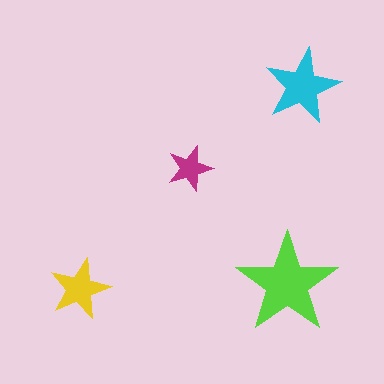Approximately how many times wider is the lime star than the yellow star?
About 1.5 times wider.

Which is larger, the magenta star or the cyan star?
The cyan one.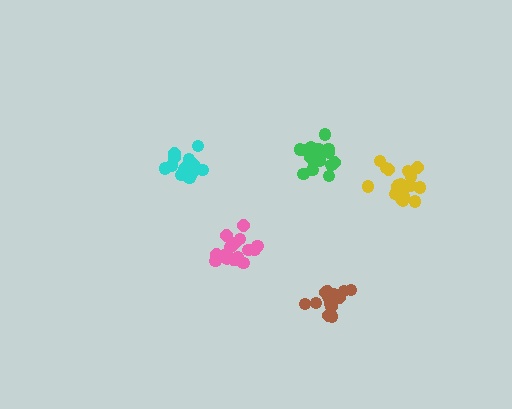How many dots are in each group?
Group 1: 17 dots, Group 2: 17 dots, Group 3: 16 dots, Group 4: 17 dots, Group 5: 14 dots (81 total).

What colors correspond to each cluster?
The clusters are colored: pink, green, cyan, yellow, brown.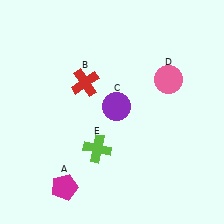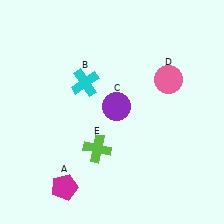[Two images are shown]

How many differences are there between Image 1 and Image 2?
There is 1 difference between the two images.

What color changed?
The cross (B) changed from red in Image 1 to cyan in Image 2.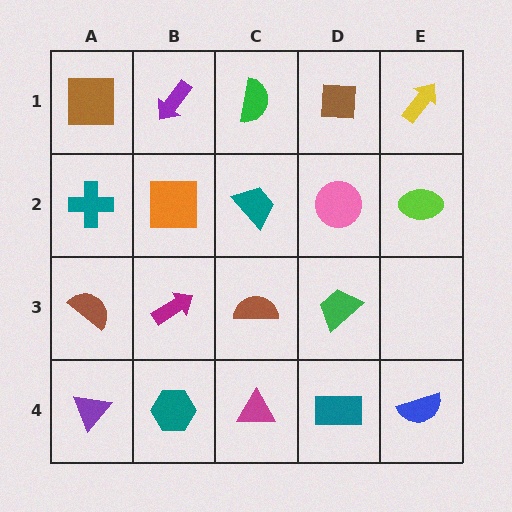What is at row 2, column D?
A pink circle.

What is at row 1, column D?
A brown square.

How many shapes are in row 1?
5 shapes.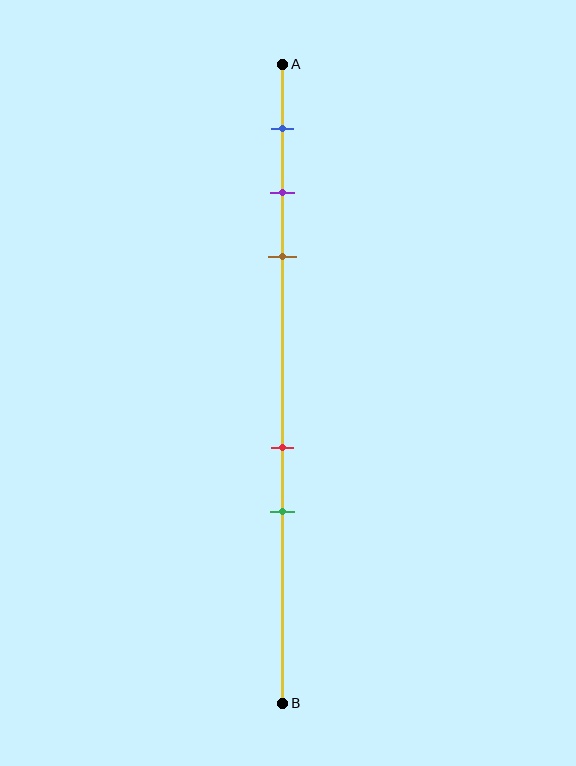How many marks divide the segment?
There are 5 marks dividing the segment.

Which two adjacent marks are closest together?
The purple and brown marks are the closest adjacent pair.